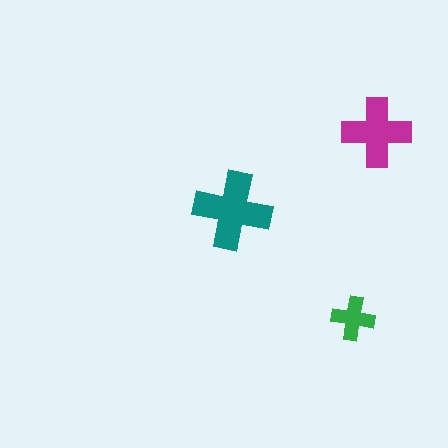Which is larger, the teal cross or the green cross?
The teal one.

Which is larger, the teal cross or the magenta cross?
The teal one.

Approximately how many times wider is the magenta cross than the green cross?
About 1.5 times wider.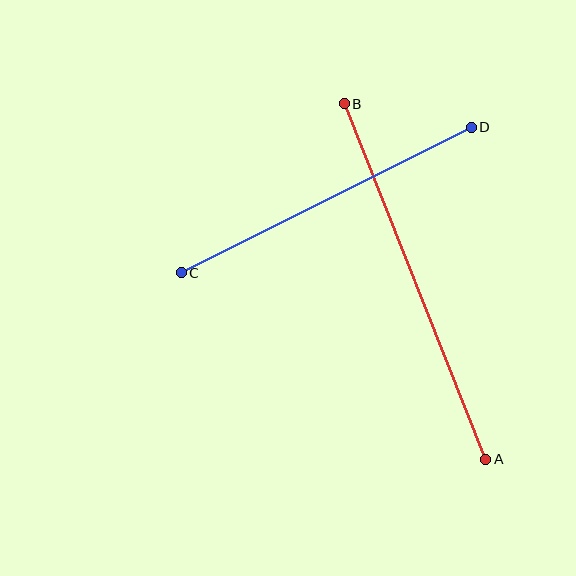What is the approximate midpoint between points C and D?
The midpoint is at approximately (326, 200) pixels.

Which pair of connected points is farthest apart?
Points A and B are farthest apart.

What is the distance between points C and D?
The distance is approximately 325 pixels.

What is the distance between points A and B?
The distance is approximately 383 pixels.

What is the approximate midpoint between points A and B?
The midpoint is at approximately (415, 281) pixels.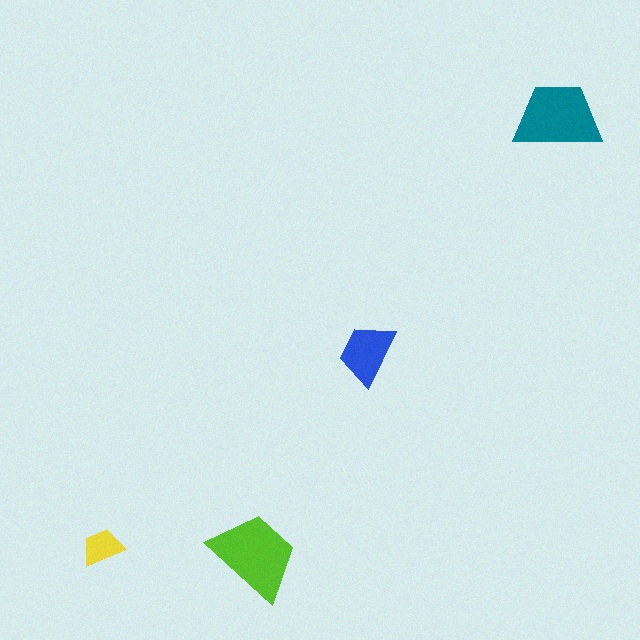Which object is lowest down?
The lime trapezoid is bottommost.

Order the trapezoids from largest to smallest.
the lime one, the teal one, the blue one, the yellow one.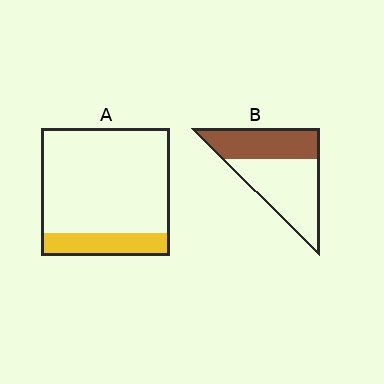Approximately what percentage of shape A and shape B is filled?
A is approximately 20% and B is approximately 40%.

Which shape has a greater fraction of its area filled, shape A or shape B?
Shape B.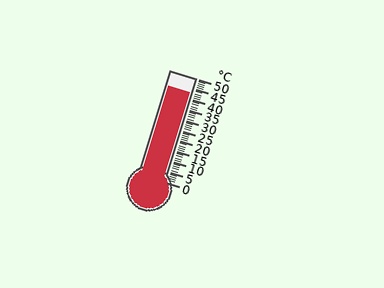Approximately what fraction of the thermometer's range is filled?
The thermometer is filled to approximately 85% of its range.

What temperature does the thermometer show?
The thermometer shows approximately 43°C.